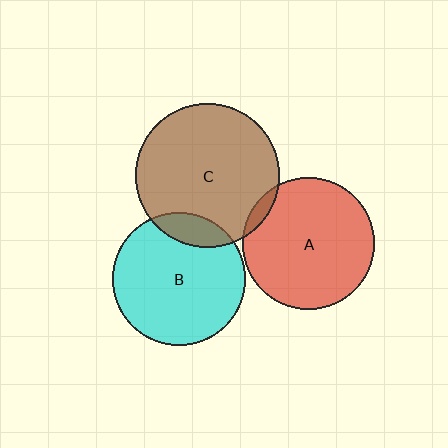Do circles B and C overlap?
Yes.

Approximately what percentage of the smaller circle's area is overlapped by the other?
Approximately 15%.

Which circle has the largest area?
Circle C (brown).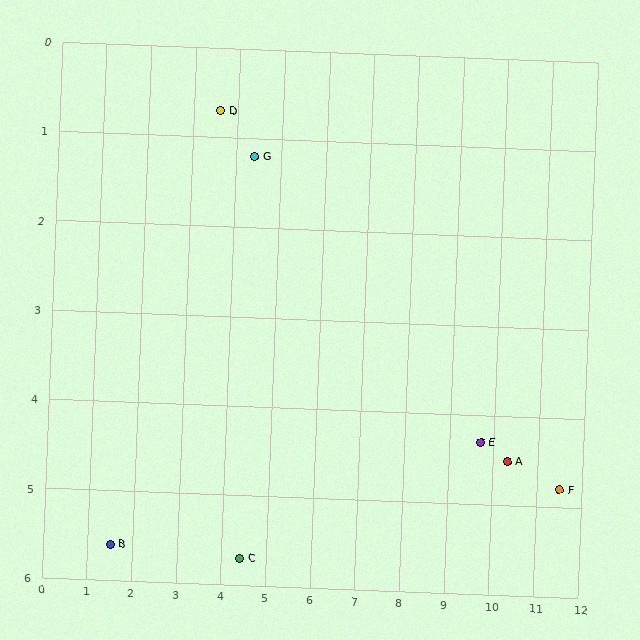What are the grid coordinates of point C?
Point C is at approximately (4.4, 5.7).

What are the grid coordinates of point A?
Point A is at approximately (10.3, 4.5).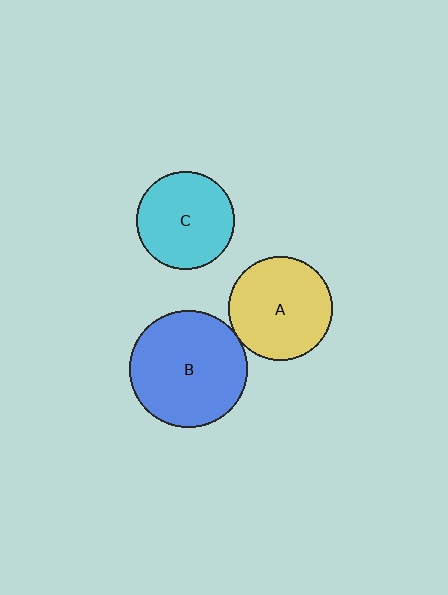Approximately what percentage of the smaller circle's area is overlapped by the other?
Approximately 5%.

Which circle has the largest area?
Circle B (blue).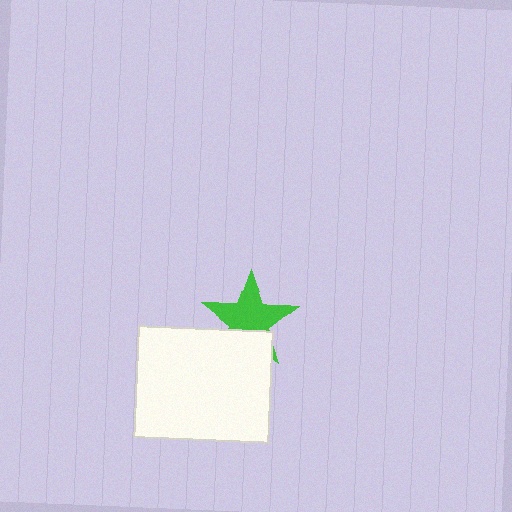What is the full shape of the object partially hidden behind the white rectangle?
The partially hidden object is a green star.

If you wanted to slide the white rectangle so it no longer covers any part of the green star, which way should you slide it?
Slide it down — that is the most direct way to separate the two shapes.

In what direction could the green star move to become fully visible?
The green star could move up. That would shift it out from behind the white rectangle entirely.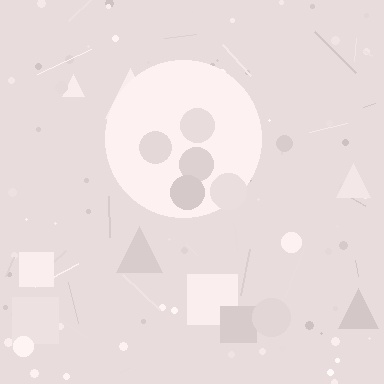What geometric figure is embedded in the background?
A circle is embedded in the background.